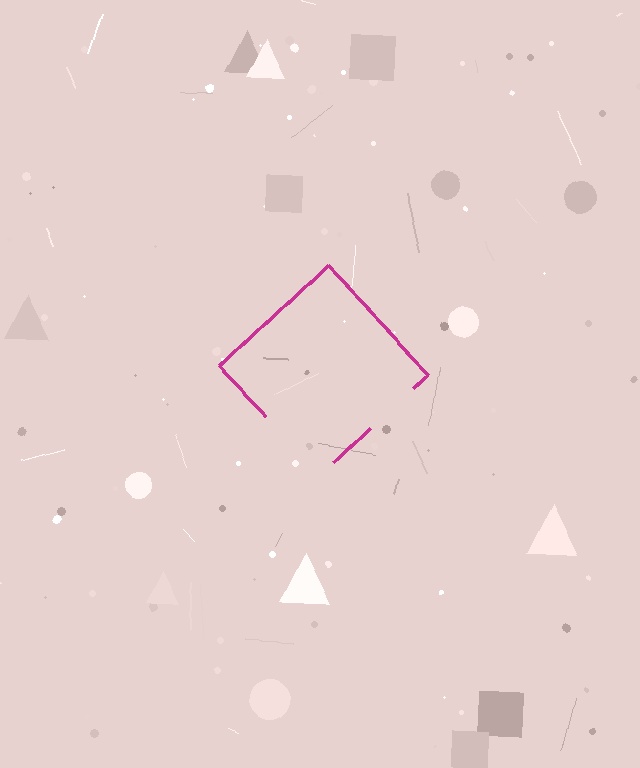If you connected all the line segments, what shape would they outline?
They would outline a diamond.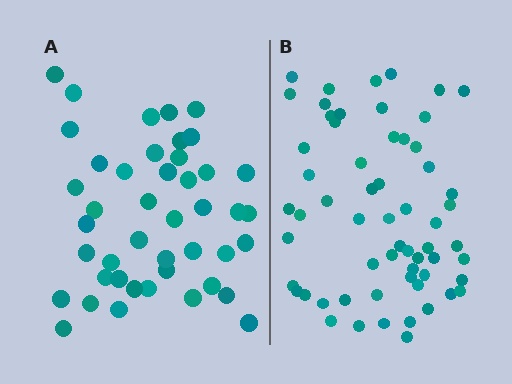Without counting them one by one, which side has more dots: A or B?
Region B (the right region) has more dots.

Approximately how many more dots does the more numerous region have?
Region B has approximately 15 more dots than region A.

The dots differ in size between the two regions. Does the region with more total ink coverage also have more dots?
No. Region A has more total ink coverage because its dots are larger, but region B actually contains more individual dots. Total area can be misleading — the number of items is what matters here.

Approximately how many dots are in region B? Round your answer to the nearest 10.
About 60 dots.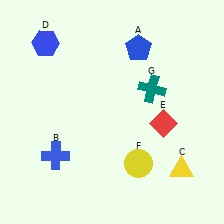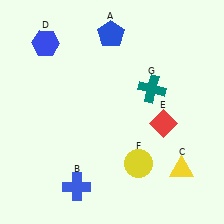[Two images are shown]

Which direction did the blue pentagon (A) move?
The blue pentagon (A) moved left.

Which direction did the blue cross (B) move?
The blue cross (B) moved down.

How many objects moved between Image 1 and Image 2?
2 objects moved between the two images.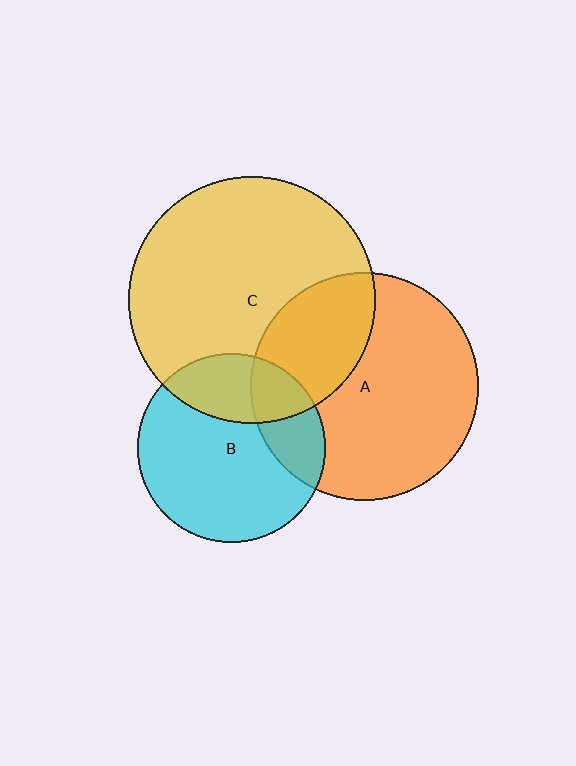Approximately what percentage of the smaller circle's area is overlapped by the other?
Approximately 20%.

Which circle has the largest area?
Circle C (yellow).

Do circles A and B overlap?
Yes.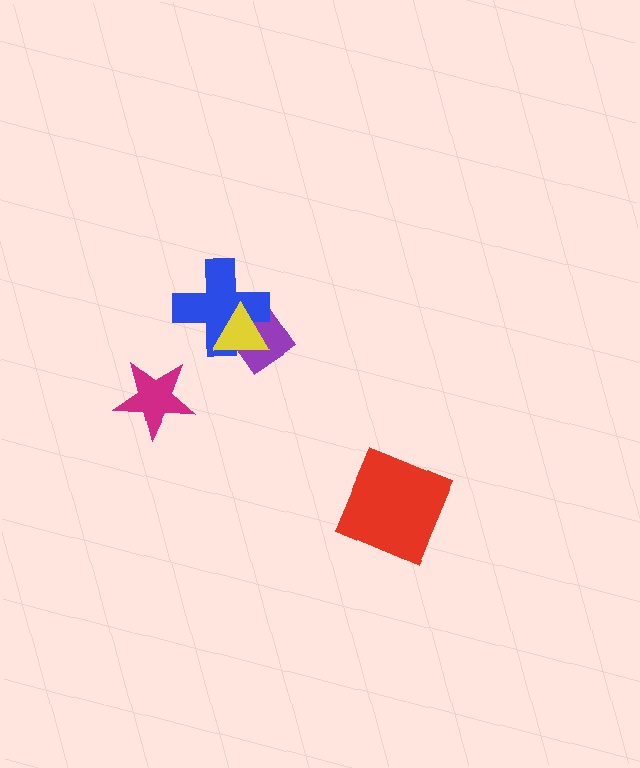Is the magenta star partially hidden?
No, no other shape covers it.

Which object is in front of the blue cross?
The yellow triangle is in front of the blue cross.